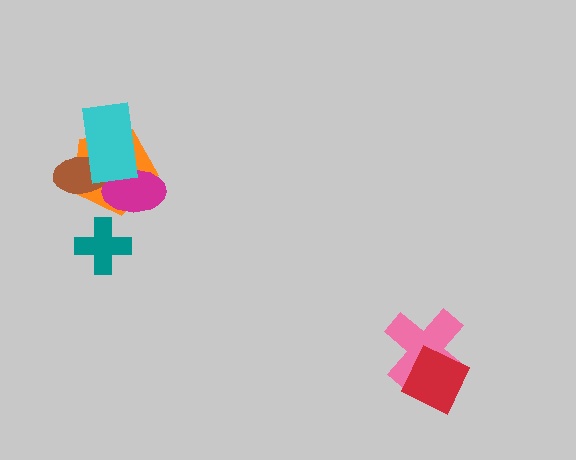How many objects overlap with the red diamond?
1 object overlaps with the red diamond.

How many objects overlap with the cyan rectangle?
3 objects overlap with the cyan rectangle.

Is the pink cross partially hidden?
Yes, it is partially covered by another shape.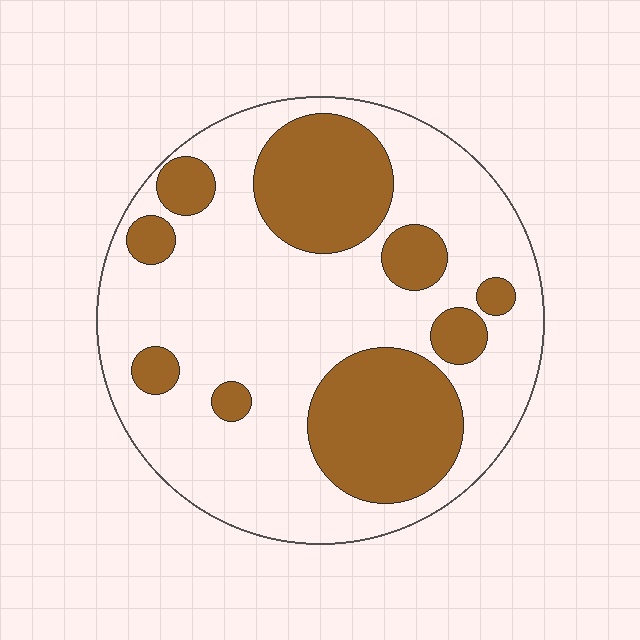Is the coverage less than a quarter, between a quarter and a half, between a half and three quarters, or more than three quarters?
Between a quarter and a half.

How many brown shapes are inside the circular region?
9.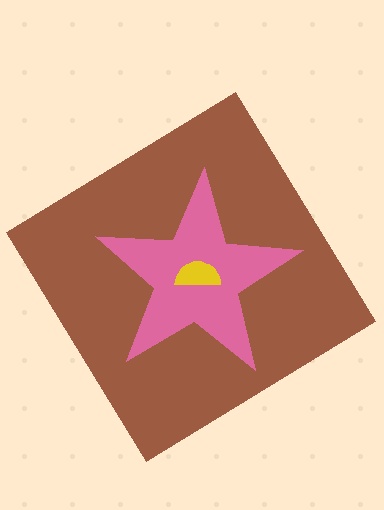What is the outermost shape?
The brown diamond.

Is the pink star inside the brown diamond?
Yes.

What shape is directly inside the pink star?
The yellow semicircle.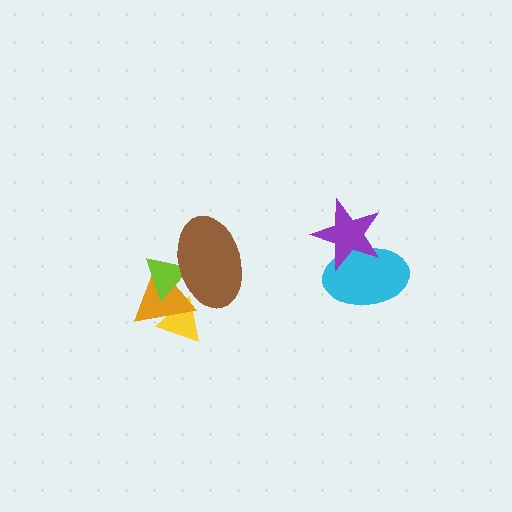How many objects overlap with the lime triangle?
2 objects overlap with the lime triangle.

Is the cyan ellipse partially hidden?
Yes, it is partially covered by another shape.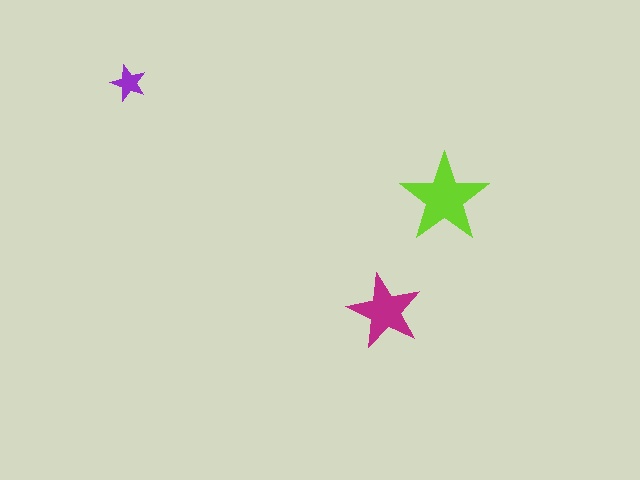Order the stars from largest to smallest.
the lime one, the magenta one, the purple one.